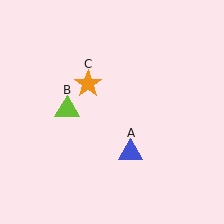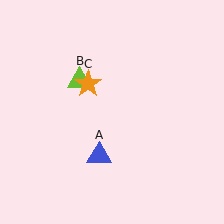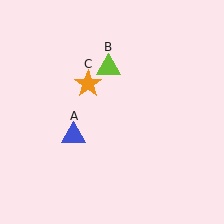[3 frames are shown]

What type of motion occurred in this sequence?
The blue triangle (object A), lime triangle (object B) rotated clockwise around the center of the scene.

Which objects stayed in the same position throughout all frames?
Orange star (object C) remained stationary.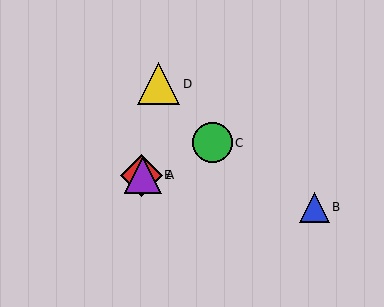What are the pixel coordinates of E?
Object E is at (143, 175).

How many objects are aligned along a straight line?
3 objects (A, C, E) are aligned along a straight line.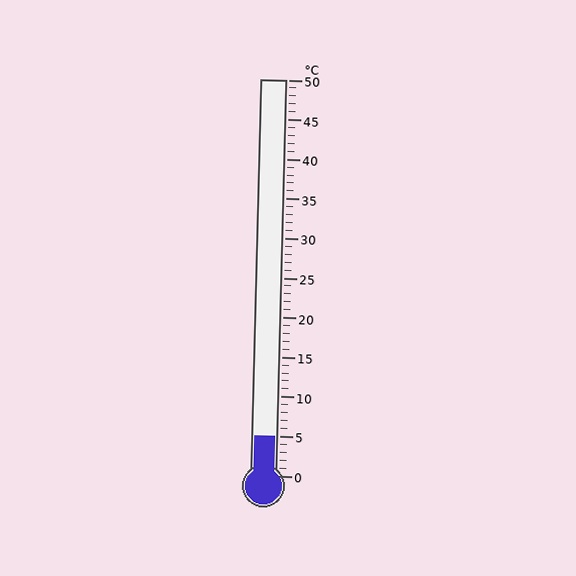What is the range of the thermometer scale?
The thermometer scale ranges from 0°C to 50°C.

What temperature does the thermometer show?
The thermometer shows approximately 5°C.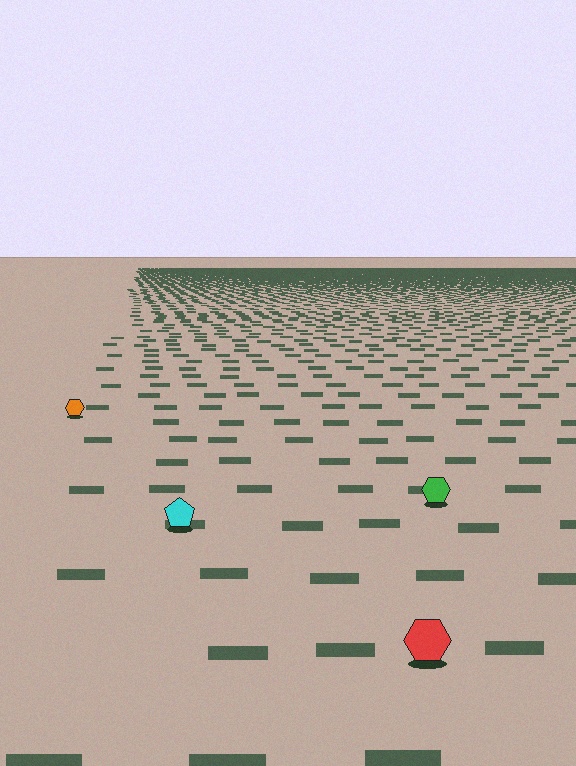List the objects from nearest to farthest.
From nearest to farthest: the red hexagon, the cyan pentagon, the green hexagon, the orange hexagon.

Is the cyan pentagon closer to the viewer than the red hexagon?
No. The red hexagon is closer — you can tell from the texture gradient: the ground texture is coarser near it.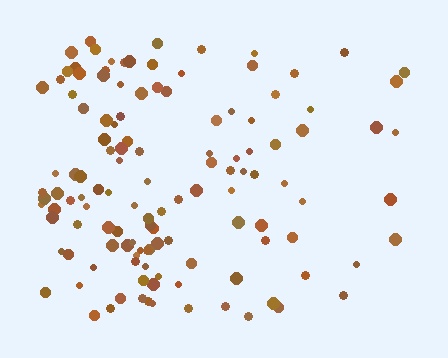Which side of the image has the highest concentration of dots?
The left.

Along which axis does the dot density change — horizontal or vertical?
Horizontal.